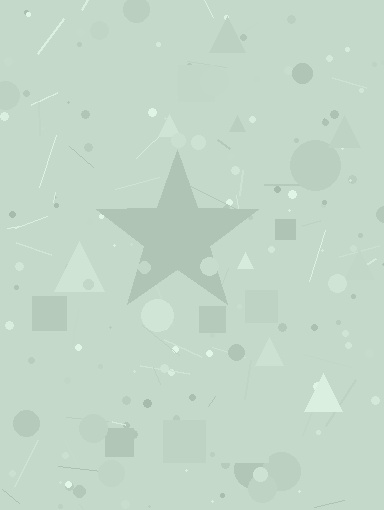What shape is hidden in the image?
A star is hidden in the image.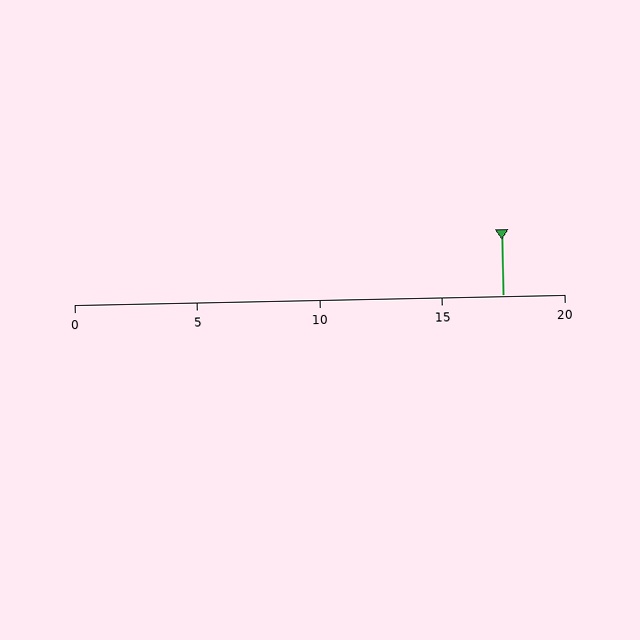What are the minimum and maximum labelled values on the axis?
The axis runs from 0 to 20.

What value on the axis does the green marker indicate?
The marker indicates approximately 17.5.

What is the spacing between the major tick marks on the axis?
The major ticks are spaced 5 apart.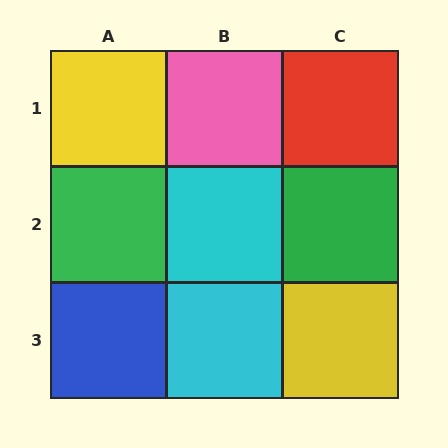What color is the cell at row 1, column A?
Yellow.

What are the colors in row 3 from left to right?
Blue, cyan, yellow.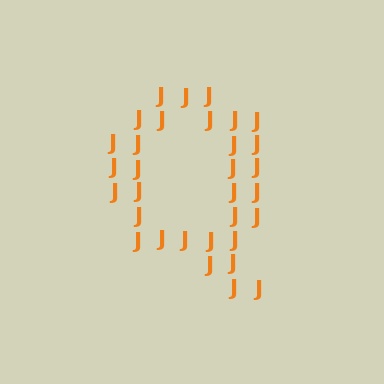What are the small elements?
The small elements are letter J's.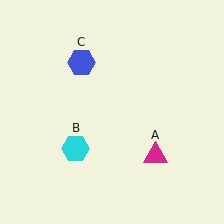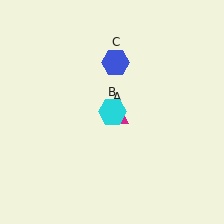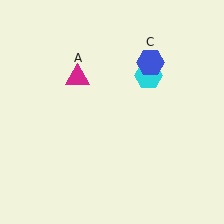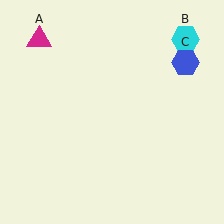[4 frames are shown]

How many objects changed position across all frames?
3 objects changed position: magenta triangle (object A), cyan hexagon (object B), blue hexagon (object C).